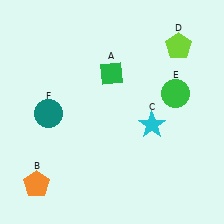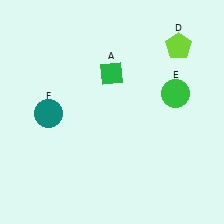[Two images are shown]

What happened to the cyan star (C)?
The cyan star (C) was removed in Image 2. It was in the bottom-right area of Image 1.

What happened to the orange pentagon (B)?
The orange pentagon (B) was removed in Image 2. It was in the bottom-left area of Image 1.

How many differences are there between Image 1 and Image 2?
There are 2 differences between the two images.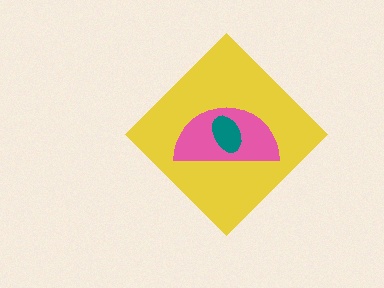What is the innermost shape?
The teal ellipse.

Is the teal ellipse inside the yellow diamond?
Yes.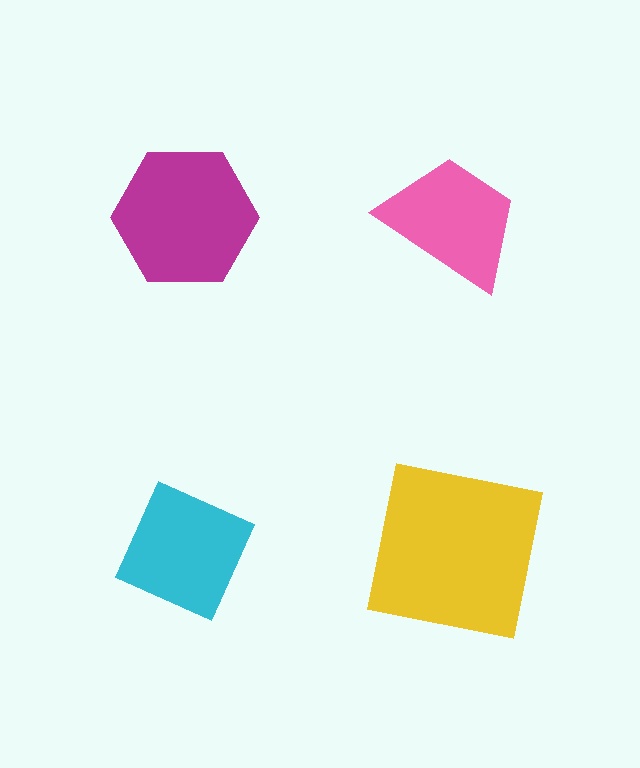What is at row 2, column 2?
A yellow square.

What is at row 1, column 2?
A pink trapezoid.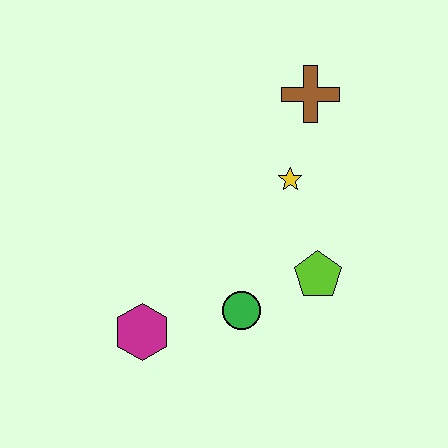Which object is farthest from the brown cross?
The magenta hexagon is farthest from the brown cross.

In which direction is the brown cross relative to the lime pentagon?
The brown cross is above the lime pentagon.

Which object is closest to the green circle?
The lime pentagon is closest to the green circle.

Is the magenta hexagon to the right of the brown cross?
No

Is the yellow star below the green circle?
No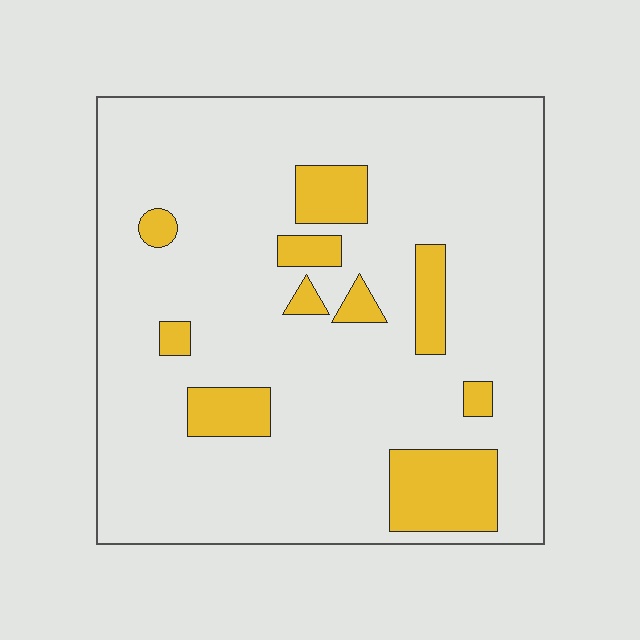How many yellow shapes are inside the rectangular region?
10.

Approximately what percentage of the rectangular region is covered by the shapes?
Approximately 15%.